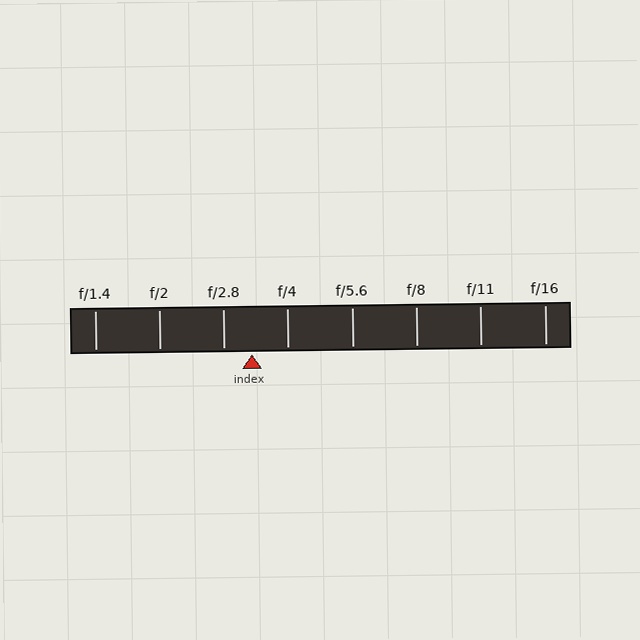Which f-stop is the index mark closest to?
The index mark is closest to f/2.8.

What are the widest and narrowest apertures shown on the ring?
The widest aperture shown is f/1.4 and the narrowest is f/16.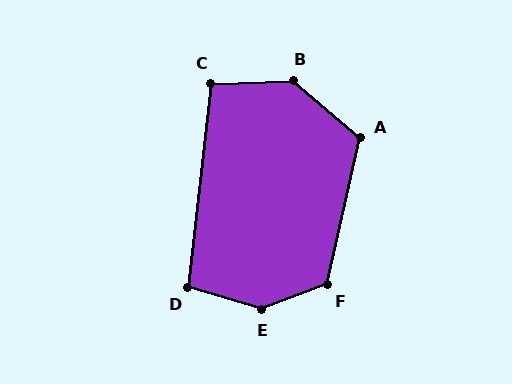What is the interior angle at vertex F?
Approximately 123 degrees (obtuse).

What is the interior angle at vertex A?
Approximately 118 degrees (obtuse).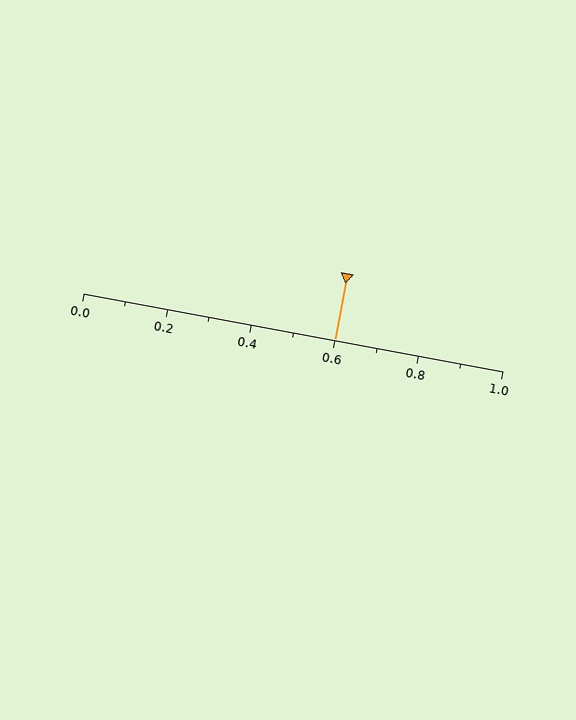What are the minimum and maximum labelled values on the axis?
The axis runs from 0.0 to 1.0.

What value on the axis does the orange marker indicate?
The marker indicates approximately 0.6.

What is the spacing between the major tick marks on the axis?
The major ticks are spaced 0.2 apart.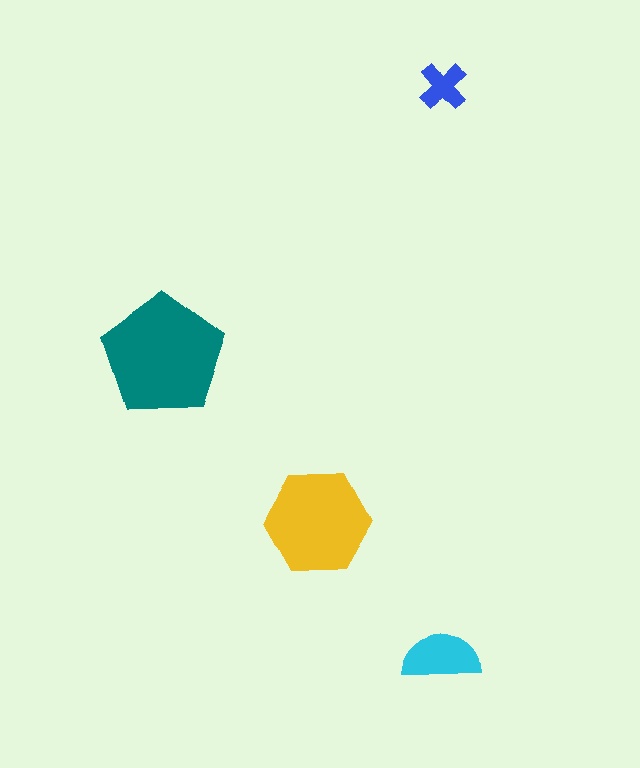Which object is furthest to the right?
The blue cross is rightmost.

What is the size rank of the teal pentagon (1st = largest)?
1st.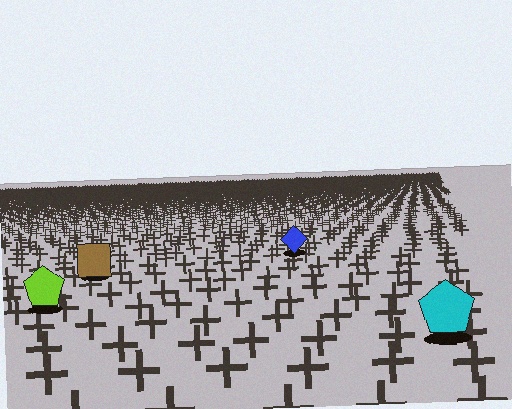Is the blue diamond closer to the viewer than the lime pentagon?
No. The lime pentagon is closer — you can tell from the texture gradient: the ground texture is coarser near it.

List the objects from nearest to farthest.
From nearest to farthest: the cyan pentagon, the lime pentagon, the brown square, the blue diamond.